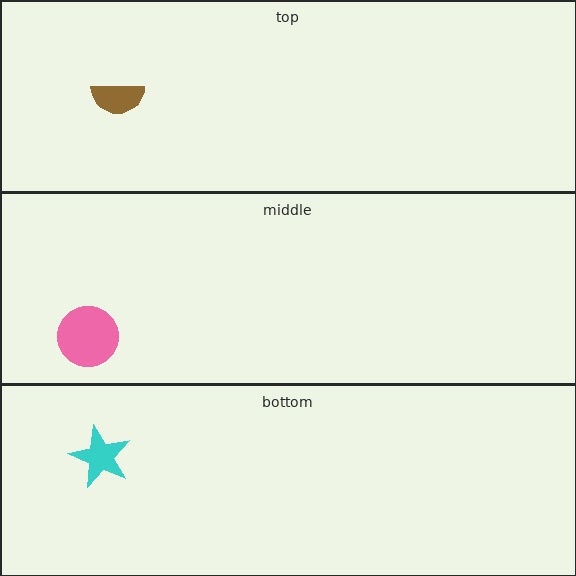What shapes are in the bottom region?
The cyan star.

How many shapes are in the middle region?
1.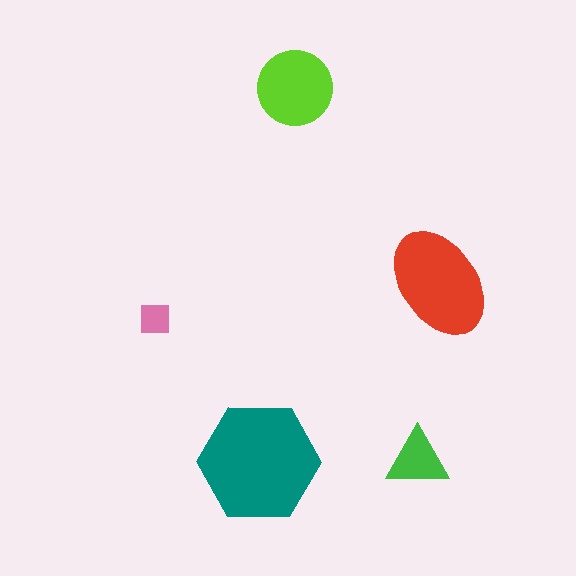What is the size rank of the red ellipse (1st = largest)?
2nd.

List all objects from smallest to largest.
The pink square, the green triangle, the lime circle, the red ellipse, the teal hexagon.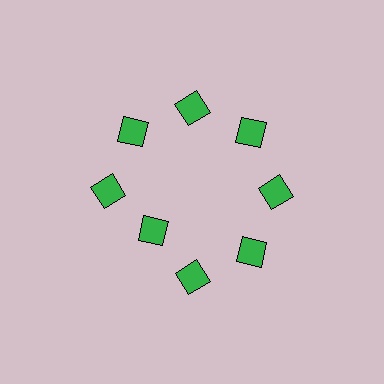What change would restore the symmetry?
The symmetry would be restored by moving it outward, back onto the ring so that all 8 diamonds sit at equal angles and equal distance from the center.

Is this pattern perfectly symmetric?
No. The 8 green diamonds are arranged in a ring, but one element near the 8 o'clock position is pulled inward toward the center, breaking the 8-fold rotational symmetry.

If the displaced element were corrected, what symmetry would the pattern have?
It would have 8-fold rotational symmetry — the pattern would map onto itself every 45 degrees.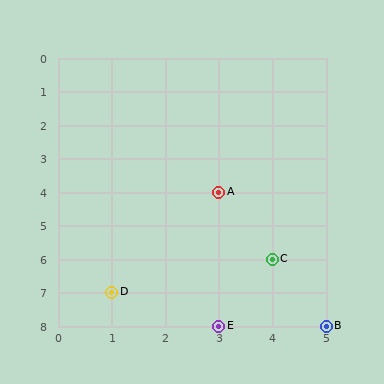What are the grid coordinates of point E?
Point E is at grid coordinates (3, 8).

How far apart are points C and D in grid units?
Points C and D are 3 columns and 1 row apart (about 3.2 grid units diagonally).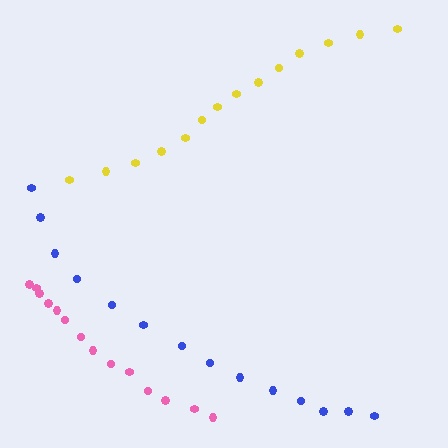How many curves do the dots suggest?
There are 3 distinct paths.